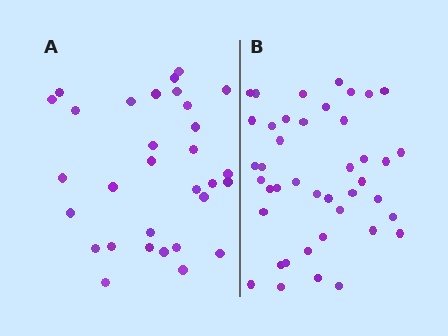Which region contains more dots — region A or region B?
Region B (the right region) has more dots.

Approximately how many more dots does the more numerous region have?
Region B has roughly 12 or so more dots than region A.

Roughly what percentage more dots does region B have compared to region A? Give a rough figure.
About 35% more.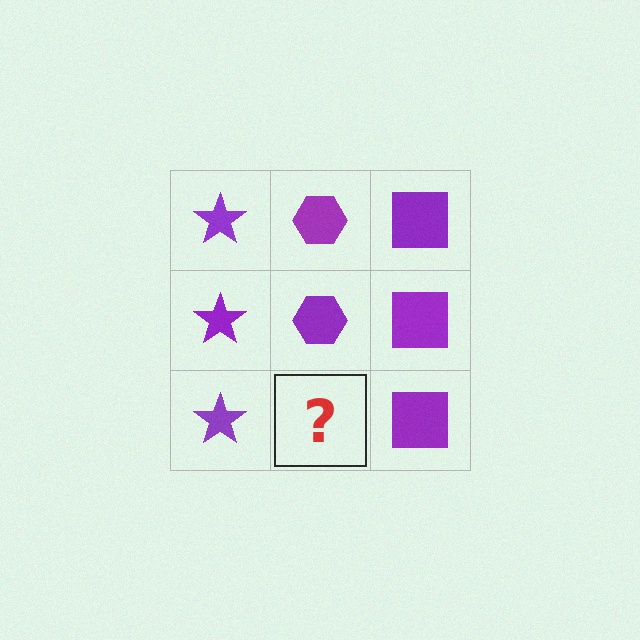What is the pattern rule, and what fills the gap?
The rule is that each column has a consistent shape. The gap should be filled with a purple hexagon.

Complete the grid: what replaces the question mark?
The question mark should be replaced with a purple hexagon.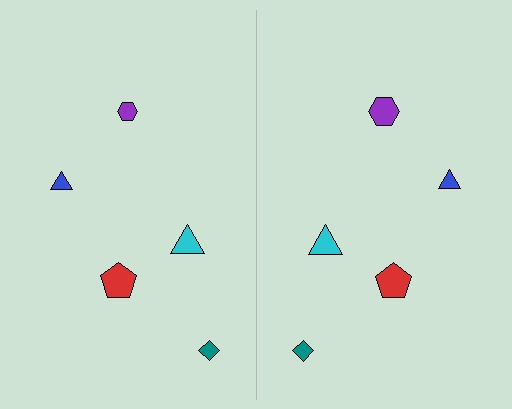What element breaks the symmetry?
The purple hexagon on the right side has a different size than its mirror counterpart.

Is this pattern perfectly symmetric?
No, the pattern is not perfectly symmetric. The purple hexagon on the right side has a different size than its mirror counterpart.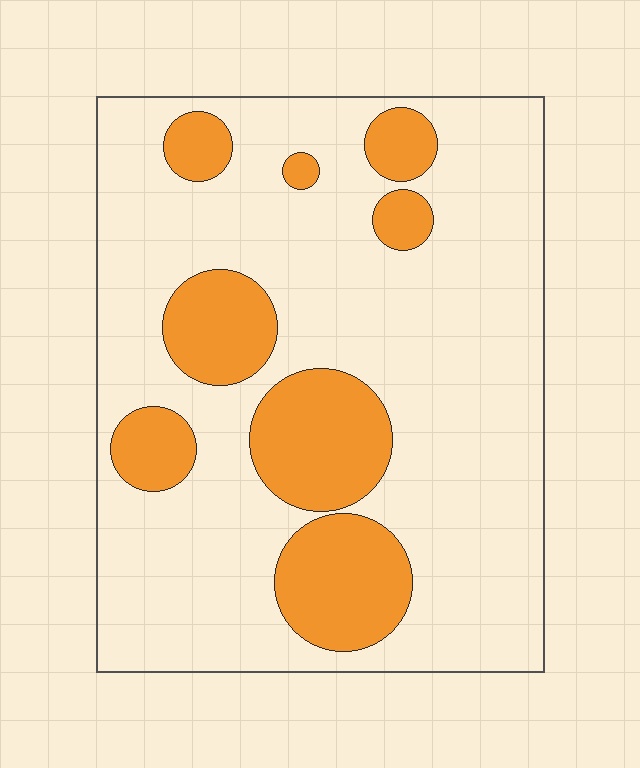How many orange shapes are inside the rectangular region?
8.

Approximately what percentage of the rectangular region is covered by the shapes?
Approximately 25%.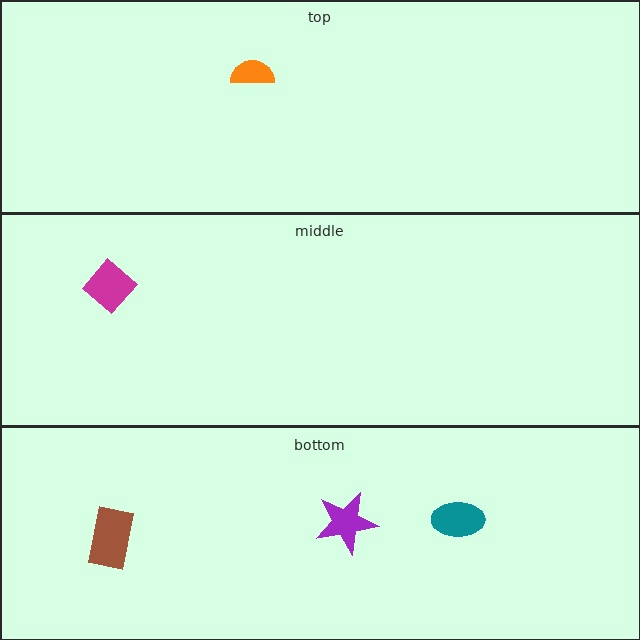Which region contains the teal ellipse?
The bottom region.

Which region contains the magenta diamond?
The middle region.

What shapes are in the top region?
The orange semicircle.